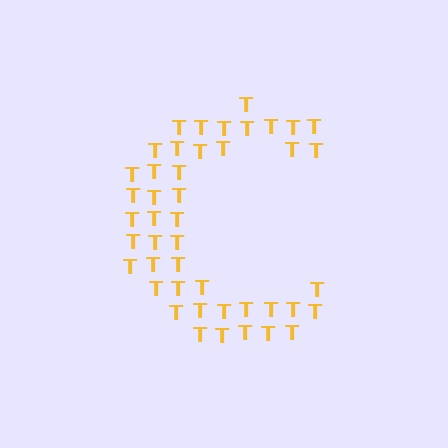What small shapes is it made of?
It is made of small letter T's.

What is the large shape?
The large shape is the letter C.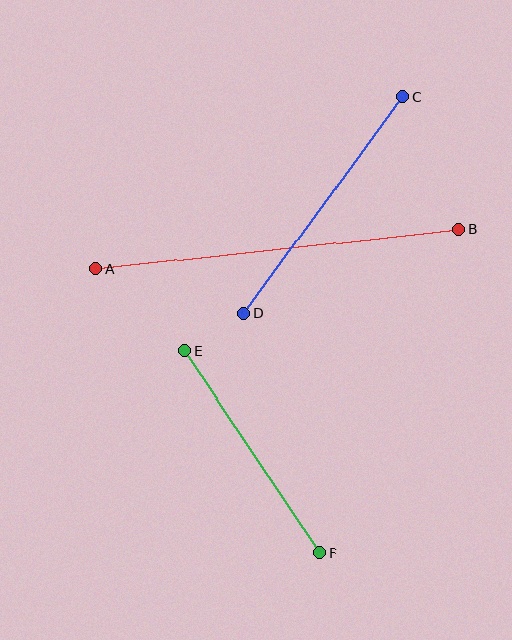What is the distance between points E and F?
The distance is approximately 244 pixels.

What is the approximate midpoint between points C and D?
The midpoint is at approximately (323, 205) pixels.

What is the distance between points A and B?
The distance is approximately 364 pixels.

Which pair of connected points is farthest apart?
Points A and B are farthest apart.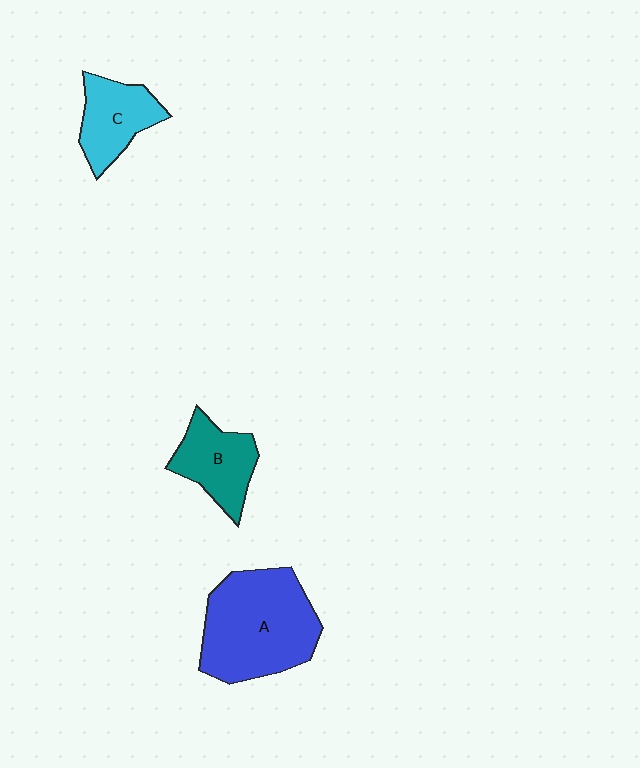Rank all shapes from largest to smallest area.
From largest to smallest: A (blue), B (teal), C (cyan).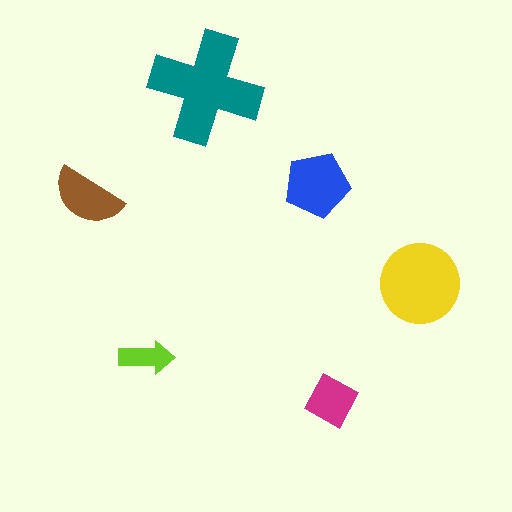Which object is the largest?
The teal cross.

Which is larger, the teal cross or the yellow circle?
The teal cross.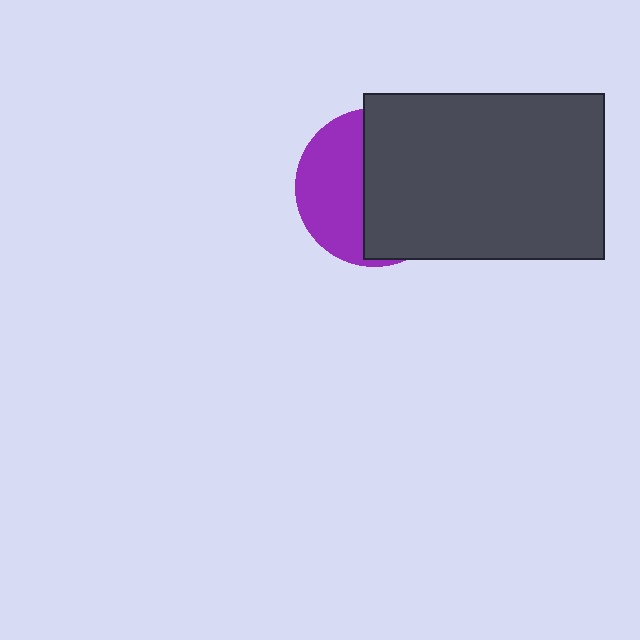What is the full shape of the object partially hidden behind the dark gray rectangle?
The partially hidden object is a purple circle.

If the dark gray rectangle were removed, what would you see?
You would see the complete purple circle.